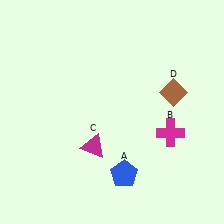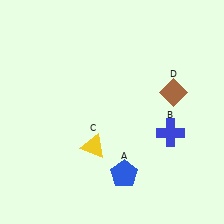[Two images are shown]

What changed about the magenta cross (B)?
In Image 1, B is magenta. In Image 2, it changed to blue.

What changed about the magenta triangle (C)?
In Image 1, C is magenta. In Image 2, it changed to yellow.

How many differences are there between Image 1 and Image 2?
There are 2 differences between the two images.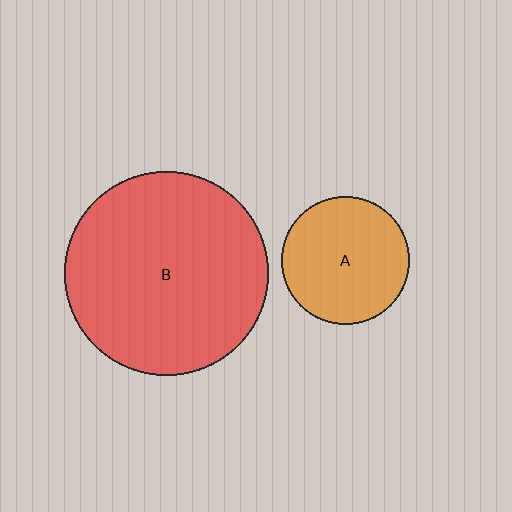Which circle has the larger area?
Circle B (red).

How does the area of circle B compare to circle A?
Approximately 2.5 times.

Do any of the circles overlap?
No, none of the circles overlap.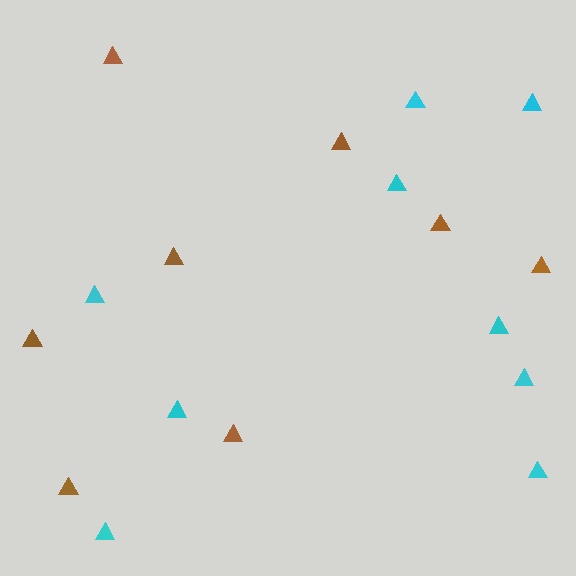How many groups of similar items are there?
There are 2 groups: one group of brown triangles (8) and one group of cyan triangles (9).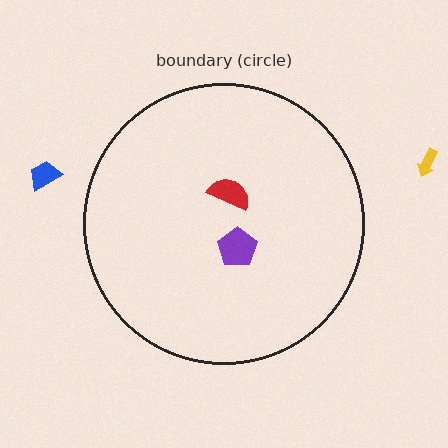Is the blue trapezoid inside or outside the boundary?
Outside.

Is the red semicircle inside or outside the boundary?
Inside.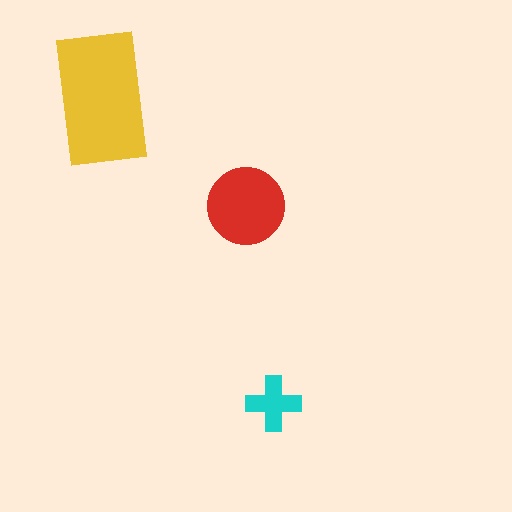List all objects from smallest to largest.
The cyan cross, the red circle, the yellow rectangle.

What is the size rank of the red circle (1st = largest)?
2nd.